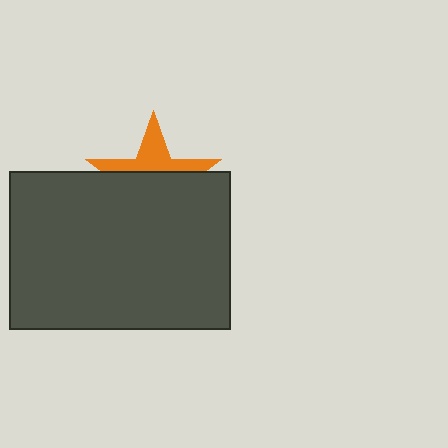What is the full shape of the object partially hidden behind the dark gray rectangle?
The partially hidden object is an orange star.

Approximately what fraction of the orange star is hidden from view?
Roughly 62% of the orange star is hidden behind the dark gray rectangle.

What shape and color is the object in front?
The object in front is a dark gray rectangle.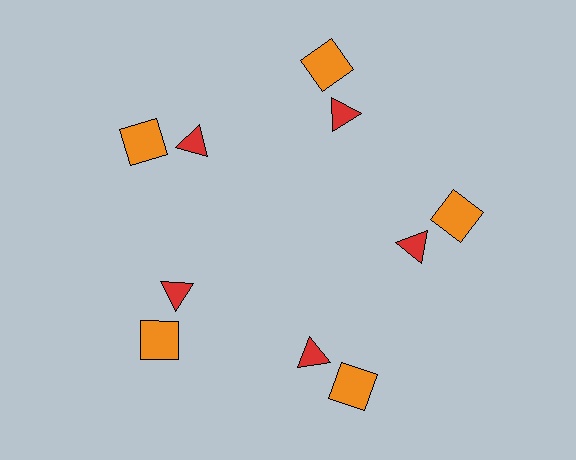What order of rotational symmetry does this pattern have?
This pattern has 5-fold rotational symmetry.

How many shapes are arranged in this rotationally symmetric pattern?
There are 10 shapes, arranged in 5 groups of 2.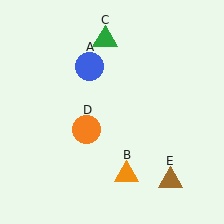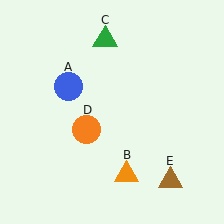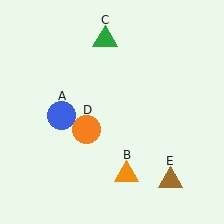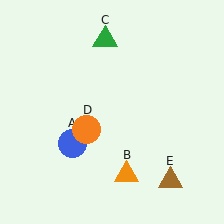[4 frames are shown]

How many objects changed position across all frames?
1 object changed position: blue circle (object A).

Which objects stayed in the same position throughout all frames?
Orange triangle (object B) and green triangle (object C) and orange circle (object D) and brown triangle (object E) remained stationary.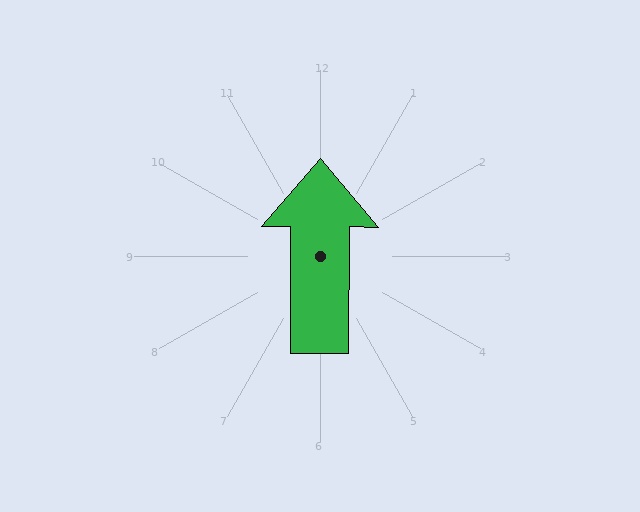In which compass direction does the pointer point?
North.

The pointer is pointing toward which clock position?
Roughly 12 o'clock.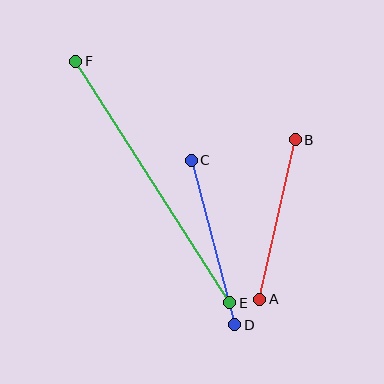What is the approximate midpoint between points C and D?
The midpoint is at approximately (213, 242) pixels.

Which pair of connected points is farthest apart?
Points E and F are farthest apart.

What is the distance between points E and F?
The distance is approximately 286 pixels.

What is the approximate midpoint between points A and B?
The midpoint is at approximately (278, 219) pixels.